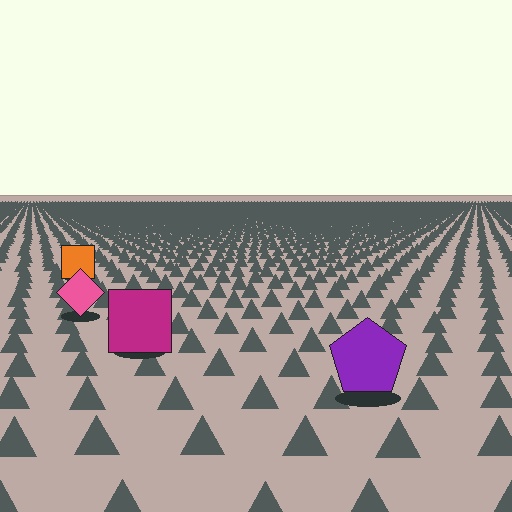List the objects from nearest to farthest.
From nearest to farthest: the purple pentagon, the magenta square, the pink diamond, the orange square.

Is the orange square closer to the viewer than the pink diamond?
No. The pink diamond is closer — you can tell from the texture gradient: the ground texture is coarser near it.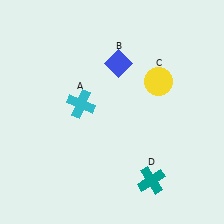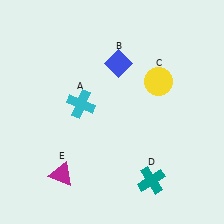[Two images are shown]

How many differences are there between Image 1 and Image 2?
There is 1 difference between the two images.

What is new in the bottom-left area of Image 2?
A magenta triangle (E) was added in the bottom-left area of Image 2.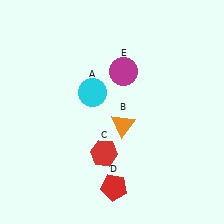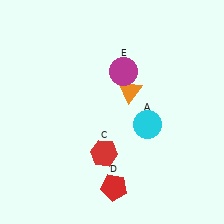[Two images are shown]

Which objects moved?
The objects that moved are: the cyan circle (A), the orange triangle (B).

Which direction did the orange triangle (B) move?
The orange triangle (B) moved up.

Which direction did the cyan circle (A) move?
The cyan circle (A) moved right.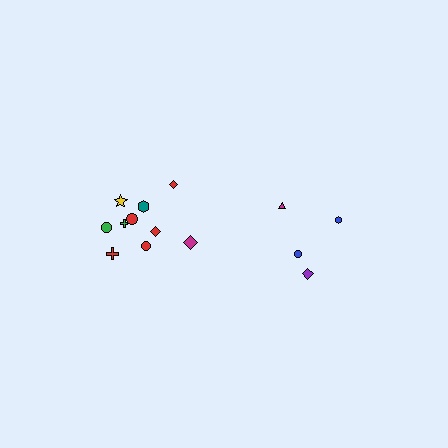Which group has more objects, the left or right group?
The left group.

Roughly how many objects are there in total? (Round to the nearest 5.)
Roughly 15 objects in total.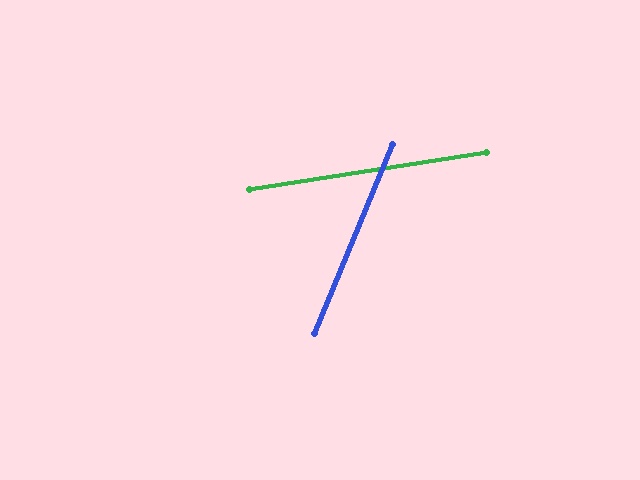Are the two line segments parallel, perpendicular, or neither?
Neither parallel nor perpendicular — they differ by about 59°.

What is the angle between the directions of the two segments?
Approximately 59 degrees.